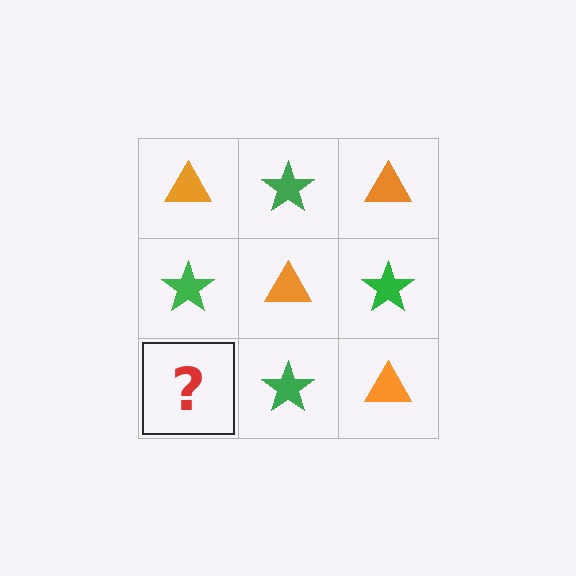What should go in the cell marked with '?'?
The missing cell should contain an orange triangle.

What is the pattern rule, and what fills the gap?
The rule is that it alternates orange triangle and green star in a checkerboard pattern. The gap should be filled with an orange triangle.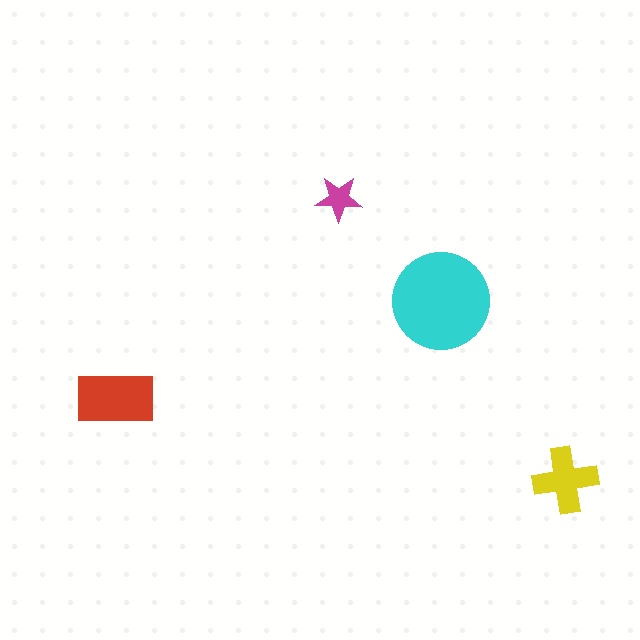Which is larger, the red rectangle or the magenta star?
The red rectangle.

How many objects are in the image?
There are 4 objects in the image.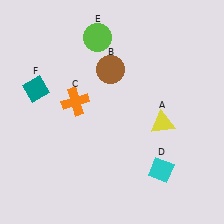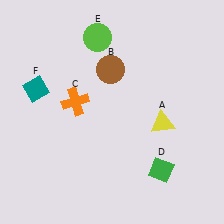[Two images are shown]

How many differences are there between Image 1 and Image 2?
There is 1 difference between the two images.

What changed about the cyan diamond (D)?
In Image 1, D is cyan. In Image 2, it changed to green.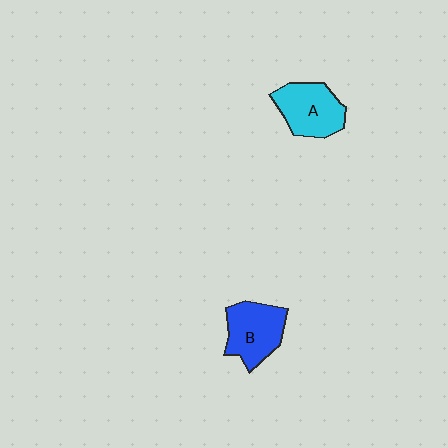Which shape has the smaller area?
Shape B (blue).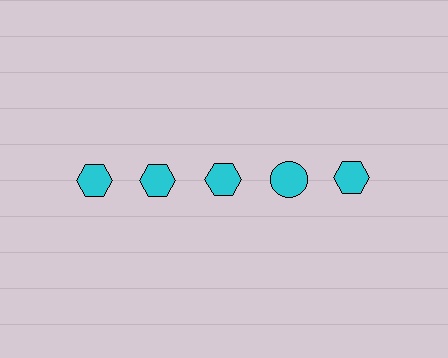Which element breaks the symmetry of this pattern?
The cyan circle in the top row, second from right column breaks the symmetry. All other shapes are cyan hexagons.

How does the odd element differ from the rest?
It has a different shape: circle instead of hexagon.